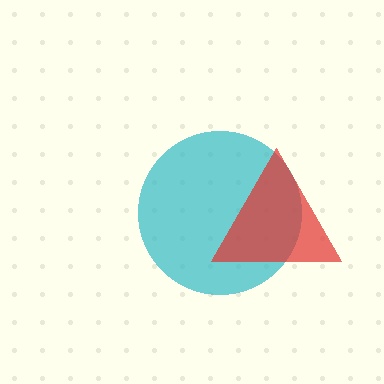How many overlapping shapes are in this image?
There are 2 overlapping shapes in the image.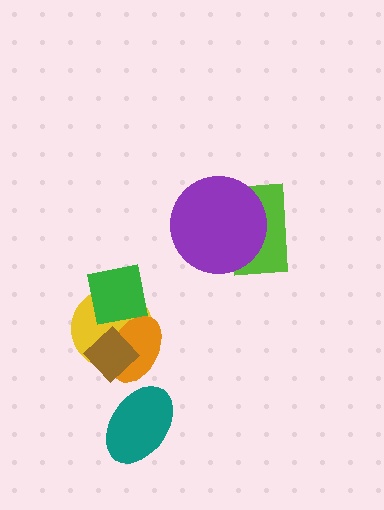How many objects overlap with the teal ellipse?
0 objects overlap with the teal ellipse.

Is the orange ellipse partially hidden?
Yes, it is partially covered by another shape.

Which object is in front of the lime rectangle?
The purple circle is in front of the lime rectangle.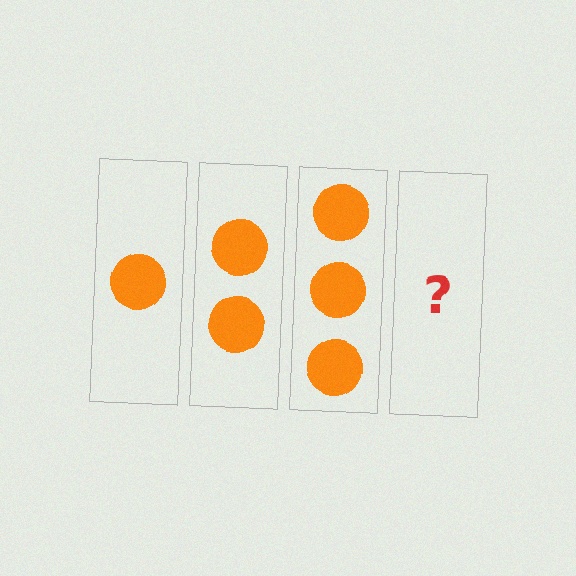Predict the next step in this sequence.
The next step is 4 circles.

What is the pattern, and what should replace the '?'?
The pattern is that each step adds one more circle. The '?' should be 4 circles.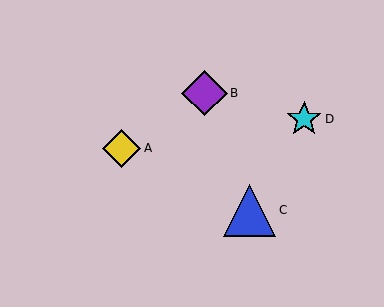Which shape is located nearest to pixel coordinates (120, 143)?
The yellow diamond (labeled A) at (122, 148) is nearest to that location.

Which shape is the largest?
The blue triangle (labeled C) is the largest.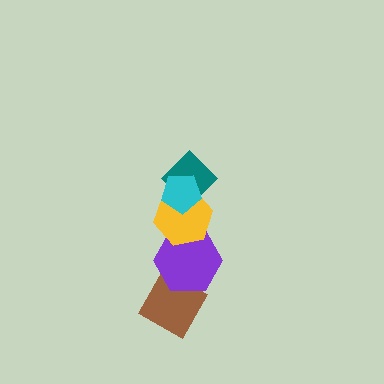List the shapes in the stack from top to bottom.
From top to bottom: the cyan pentagon, the teal diamond, the yellow hexagon, the purple hexagon, the brown diamond.